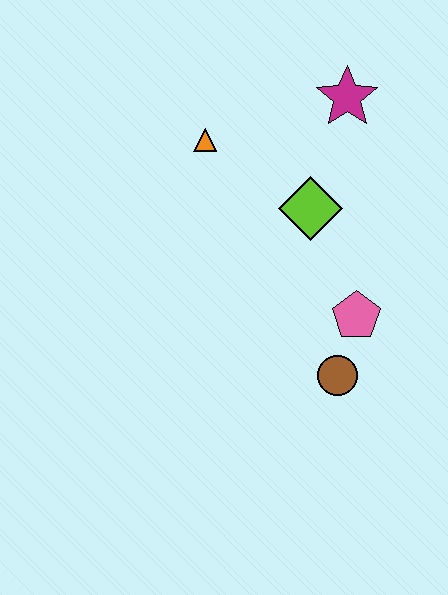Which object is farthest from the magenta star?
The brown circle is farthest from the magenta star.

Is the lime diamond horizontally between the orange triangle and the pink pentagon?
Yes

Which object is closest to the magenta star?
The lime diamond is closest to the magenta star.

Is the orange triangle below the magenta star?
Yes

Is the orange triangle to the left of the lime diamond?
Yes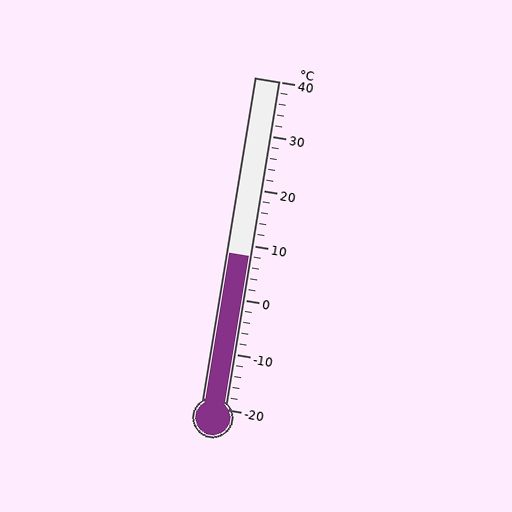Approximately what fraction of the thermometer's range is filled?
The thermometer is filled to approximately 45% of its range.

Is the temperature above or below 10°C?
The temperature is below 10°C.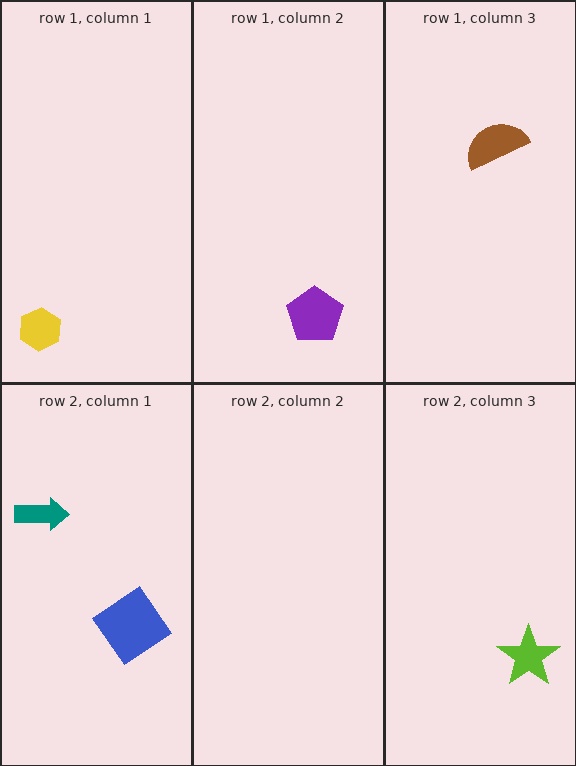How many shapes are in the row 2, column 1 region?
2.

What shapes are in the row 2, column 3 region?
The lime star.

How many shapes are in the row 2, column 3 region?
1.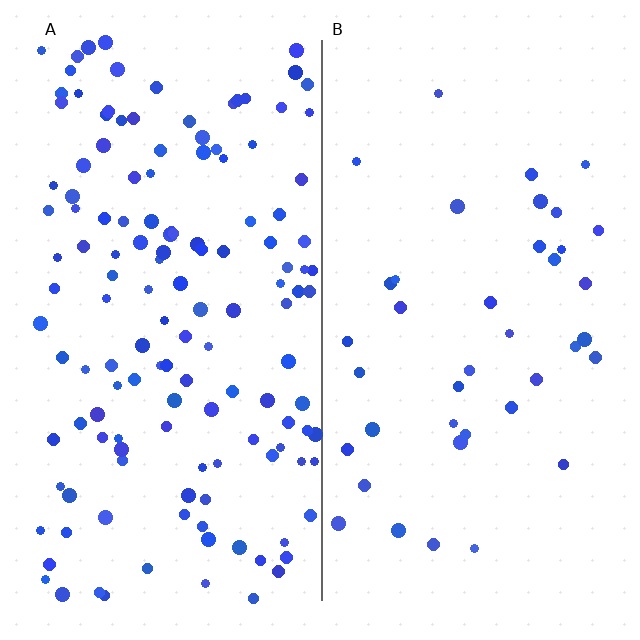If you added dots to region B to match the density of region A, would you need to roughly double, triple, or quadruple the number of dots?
Approximately quadruple.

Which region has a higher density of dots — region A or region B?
A (the left).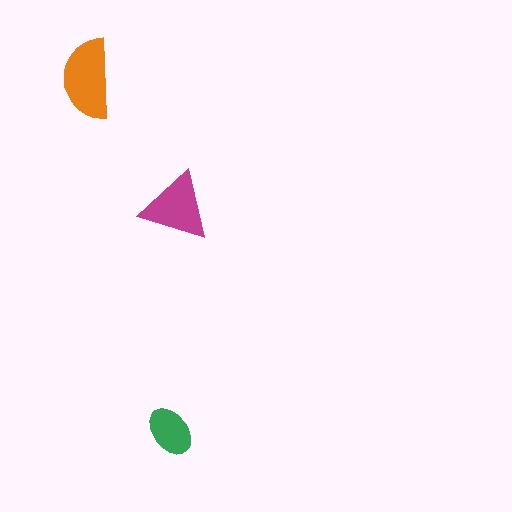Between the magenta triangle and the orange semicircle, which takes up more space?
The orange semicircle.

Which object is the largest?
The orange semicircle.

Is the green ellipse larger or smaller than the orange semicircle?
Smaller.